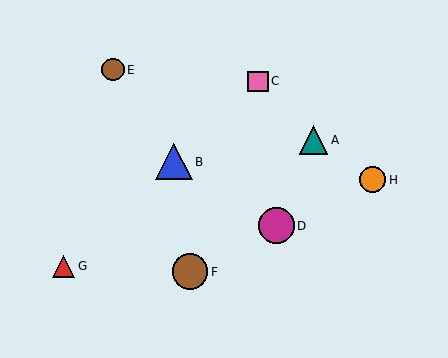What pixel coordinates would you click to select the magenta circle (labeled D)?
Click at (276, 226) to select the magenta circle D.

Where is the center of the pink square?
The center of the pink square is at (258, 81).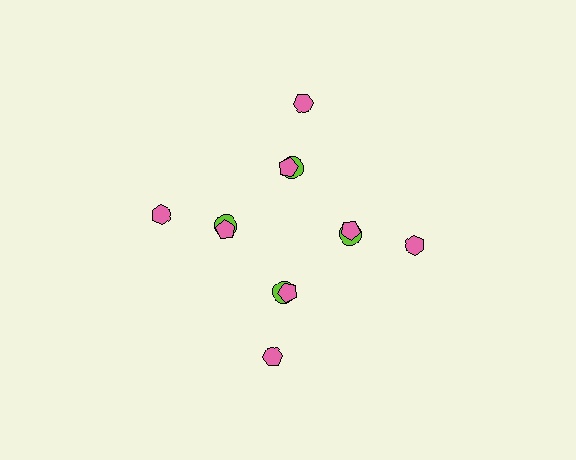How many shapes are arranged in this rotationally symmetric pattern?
There are 12 shapes, arranged in 4 groups of 3.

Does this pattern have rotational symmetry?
Yes, this pattern has 4-fold rotational symmetry. It looks the same after rotating 90 degrees around the center.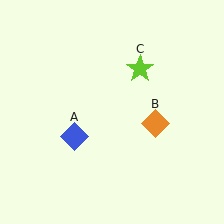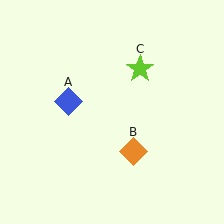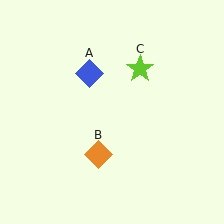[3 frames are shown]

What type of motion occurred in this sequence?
The blue diamond (object A), orange diamond (object B) rotated clockwise around the center of the scene.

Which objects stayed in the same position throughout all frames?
Lime star (object C) remained stationary.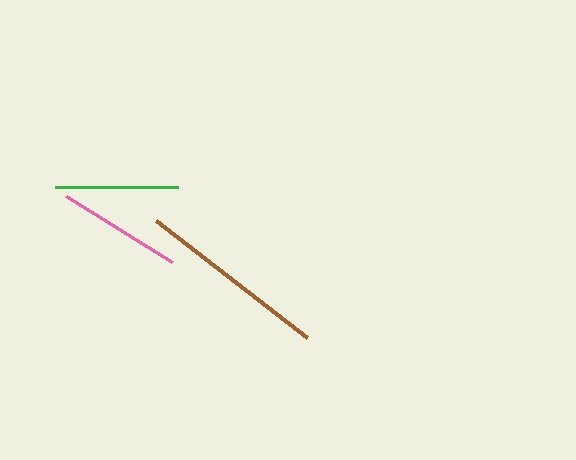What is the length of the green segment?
The green segment is approximately 124 pixels long.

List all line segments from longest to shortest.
From longest to shortest: brown, pink, green.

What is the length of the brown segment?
The brown segment is approximately 190 pixels long.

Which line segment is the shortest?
The green line is the shortest at approximately 124 pixels.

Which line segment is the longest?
The brown line is the longest at approximately 190 pixels.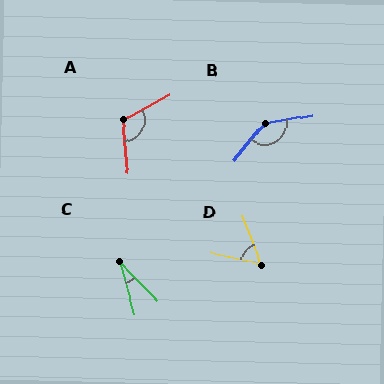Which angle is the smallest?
C, at approximately 28 degrees.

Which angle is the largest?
B, at approximately 139 degrees.